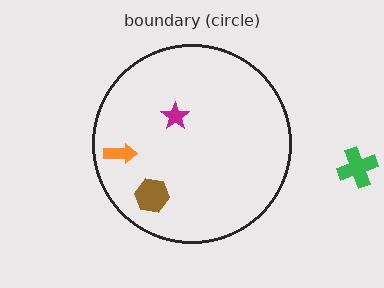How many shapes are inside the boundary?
3 inside, 1 outside.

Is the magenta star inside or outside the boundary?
Inside.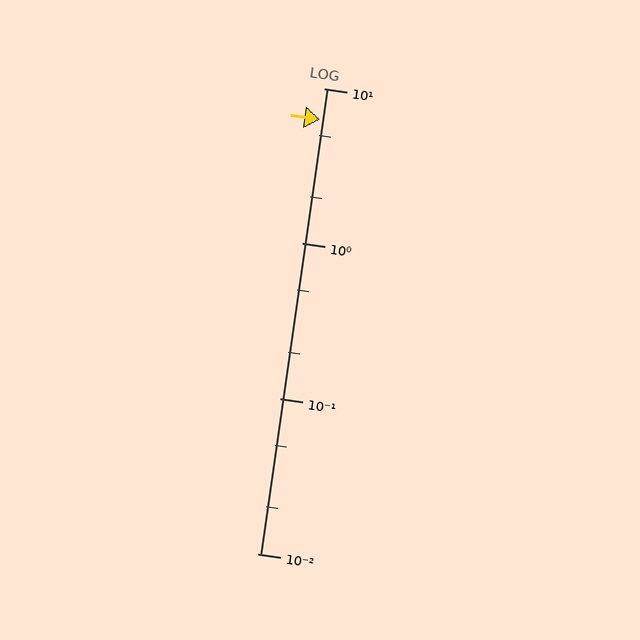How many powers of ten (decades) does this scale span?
The scale spans 3 decades, from 0.01 to 10.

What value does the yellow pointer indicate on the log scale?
The pointer indicates approximately 6.3.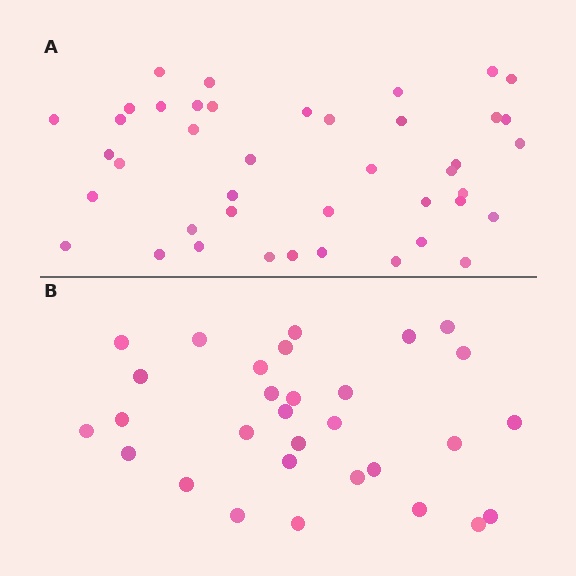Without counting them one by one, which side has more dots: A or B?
Region A (the top region) has more dots.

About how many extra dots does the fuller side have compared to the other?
Region A has roughly 12 or so more dots than region B.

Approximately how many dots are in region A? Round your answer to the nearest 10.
About 40 dots. (The exact count is 42, which rounds to 40.)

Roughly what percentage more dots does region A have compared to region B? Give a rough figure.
About 40% more.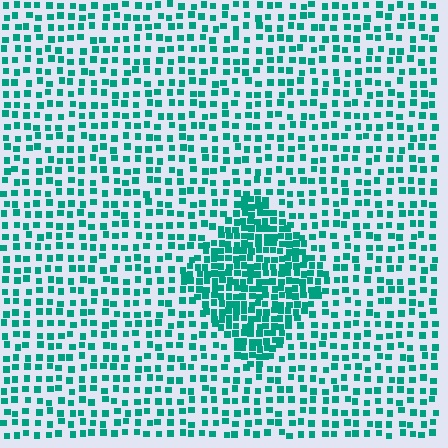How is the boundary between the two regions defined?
The boundary is defined by a change in element density (approximately 2.1x ratio). All elements are the same color, size, and shape.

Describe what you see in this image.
The image contains small teal elements arranged at two different densities. A diamond-shaped region is visible where the elements are more densely packed than the surrounding area.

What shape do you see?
I see a diamond.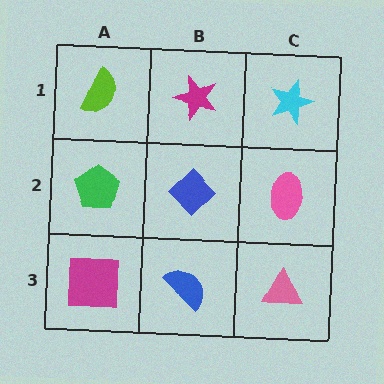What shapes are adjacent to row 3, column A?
A green pentagon (row 2, column A), a blue semicircle (row 3, column B).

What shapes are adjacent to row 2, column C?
A cyan star (row 1, column C), a pink triangle (row 3, column C), a blue diamond (row 2, column B).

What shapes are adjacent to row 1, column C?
A pink ellipse (row 2, column C), a magenta star (row 1, column B).